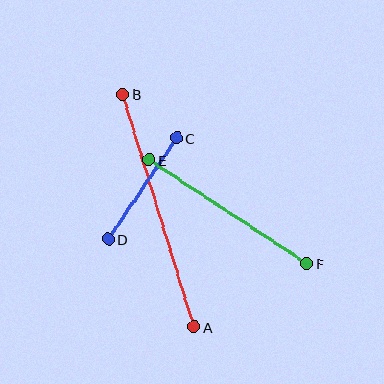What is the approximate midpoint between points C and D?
The midpoint is at approximately (142, 189) pixels.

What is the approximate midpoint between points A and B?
The midpoint is at approximately (158, 211) pixels.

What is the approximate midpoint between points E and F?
The midpoint is at approximately (228, 212) pixels.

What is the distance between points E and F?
The distance is approximately 189 pixels.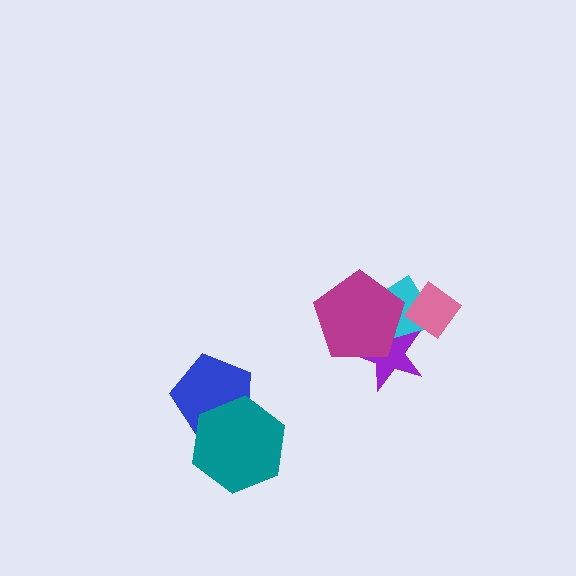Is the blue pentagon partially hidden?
Yes, it is partially covered by another shape.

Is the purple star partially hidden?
Yes, it is partially covered by another shape.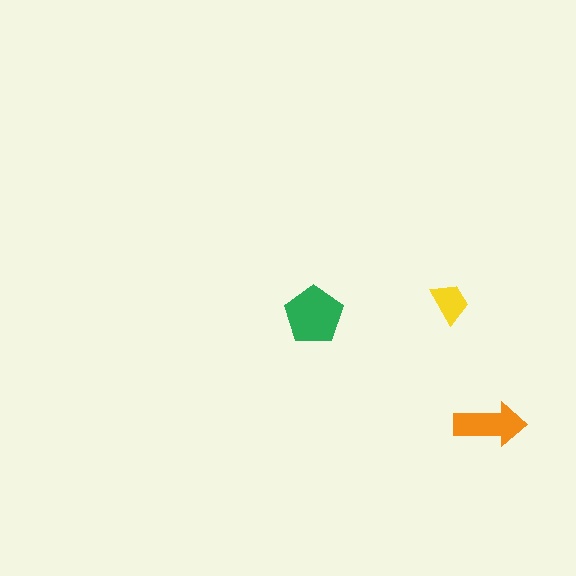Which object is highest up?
The yellow trapezoid is topmost.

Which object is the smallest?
The yellow trapezoid.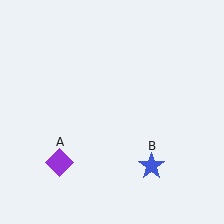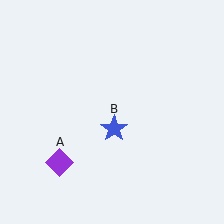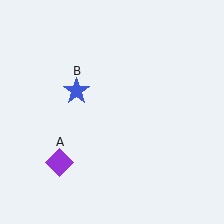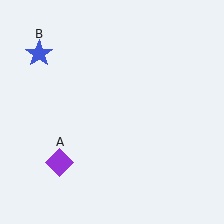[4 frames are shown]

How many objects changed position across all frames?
1 object changed position: blue star (object B).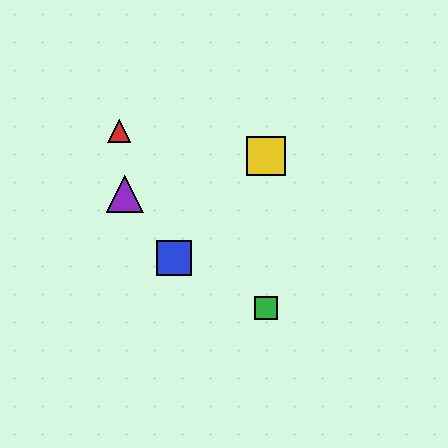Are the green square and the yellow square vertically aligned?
Yes, both are at x≈266.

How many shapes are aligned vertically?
2 shapes (the green square, the yellow square) are aligned vertically.